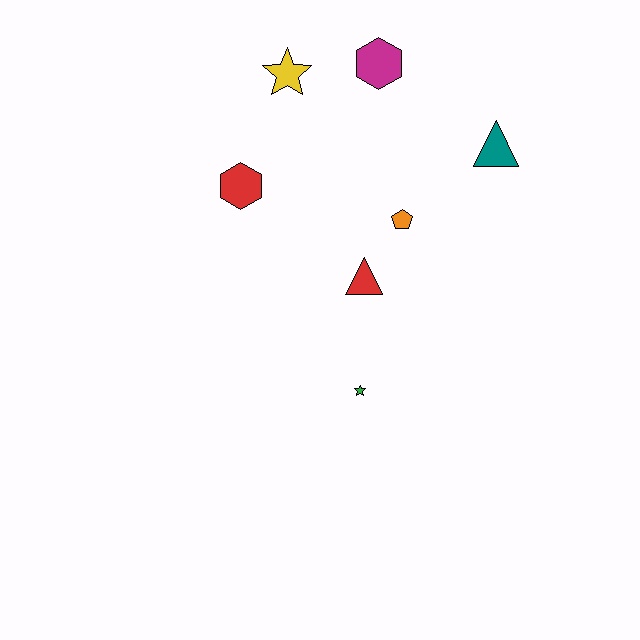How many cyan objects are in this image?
There are no cyan objects.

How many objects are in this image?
There are 7 objects.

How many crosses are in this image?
There are no crosses.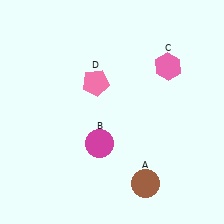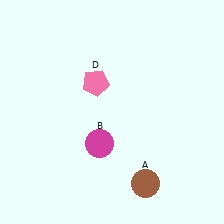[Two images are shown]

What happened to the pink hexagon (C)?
The pink hexagon (C) was removed in Image 2. It was in the top-right area of Image 1.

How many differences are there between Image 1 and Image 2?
There is 1 difference between the two images.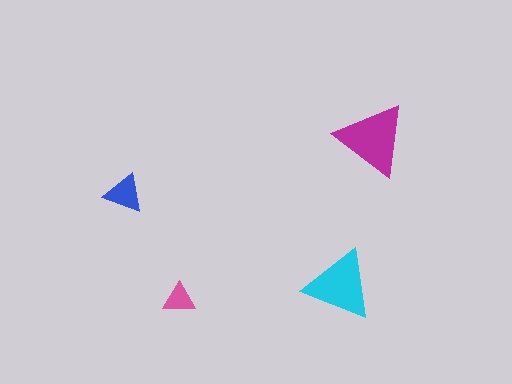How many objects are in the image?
There are 4 objects in the image.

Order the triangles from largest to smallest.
the magenta one, the cyan one, the blue one, the pink one.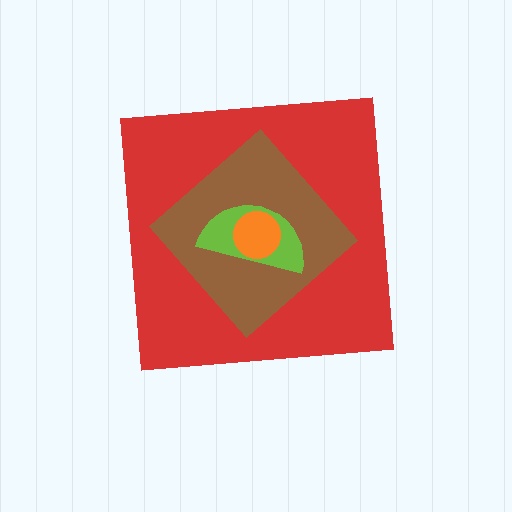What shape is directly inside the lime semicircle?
The orange circle.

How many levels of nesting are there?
4.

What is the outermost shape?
The red square.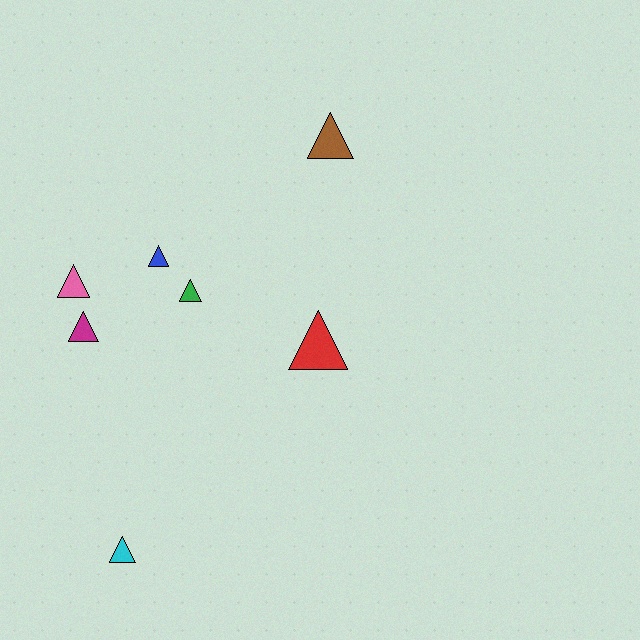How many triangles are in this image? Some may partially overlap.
There are 7 triangles.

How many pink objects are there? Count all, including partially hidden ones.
There is 1 pink object.